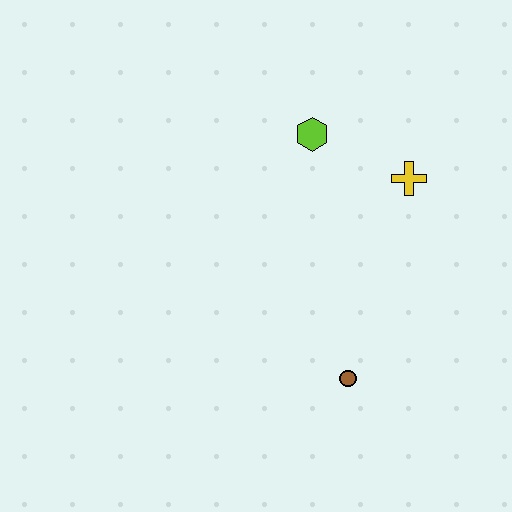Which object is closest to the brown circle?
The yellow cross is closest to the brown circle.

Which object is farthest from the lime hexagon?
The brown circle is farthest from the lime hexagon.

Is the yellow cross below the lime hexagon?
Yes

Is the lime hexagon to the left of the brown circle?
Yes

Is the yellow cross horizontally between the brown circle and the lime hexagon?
No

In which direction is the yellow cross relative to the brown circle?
The yellow cross is above the brown circle.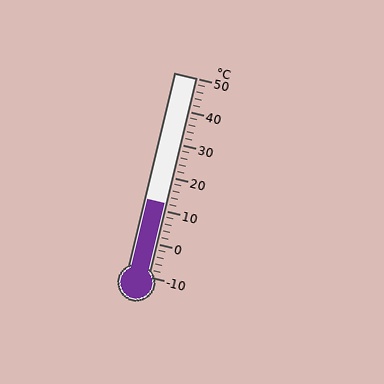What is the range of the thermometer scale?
The thermometer scale ranges from -10°C to 50°C.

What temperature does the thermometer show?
The thermometer shows approximately 12°C.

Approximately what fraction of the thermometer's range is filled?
The thermometer is filled to approximately 35% of its range.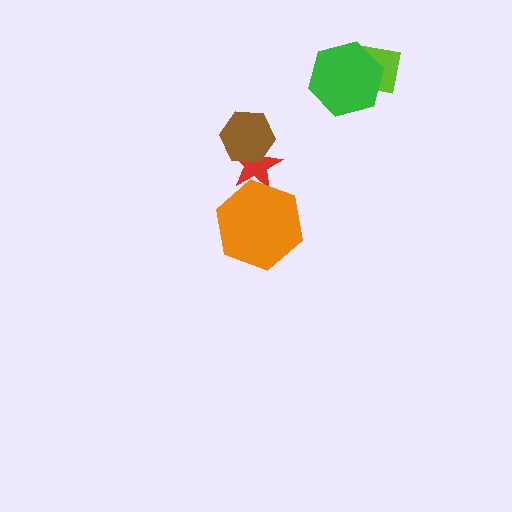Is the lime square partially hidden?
Yes, it is partially covered by another shape.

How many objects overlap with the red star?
2 objects overlap with the red star.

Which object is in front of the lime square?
The green hexagon is in front of the lime square.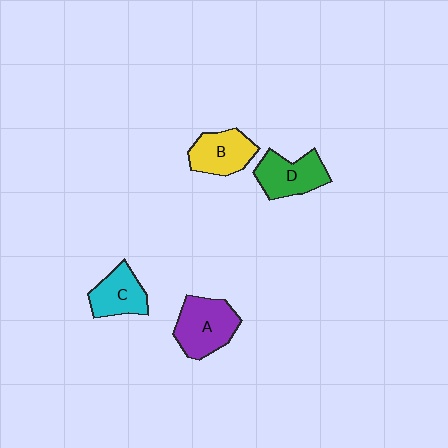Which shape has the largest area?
Shape A (purple).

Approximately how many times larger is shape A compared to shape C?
Approximately 1.3 times.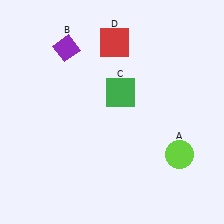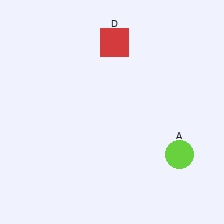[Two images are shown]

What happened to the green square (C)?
The green square (C) was removed in Image 2. It was in the top-right area of Image 1.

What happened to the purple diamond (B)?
The purple diamond (B) was removed in Image 2. It was in the top-left area of Image 1.